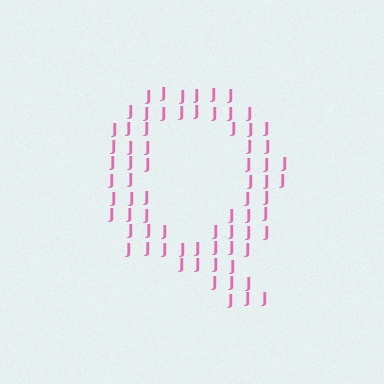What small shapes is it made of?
It is made of small letter J's.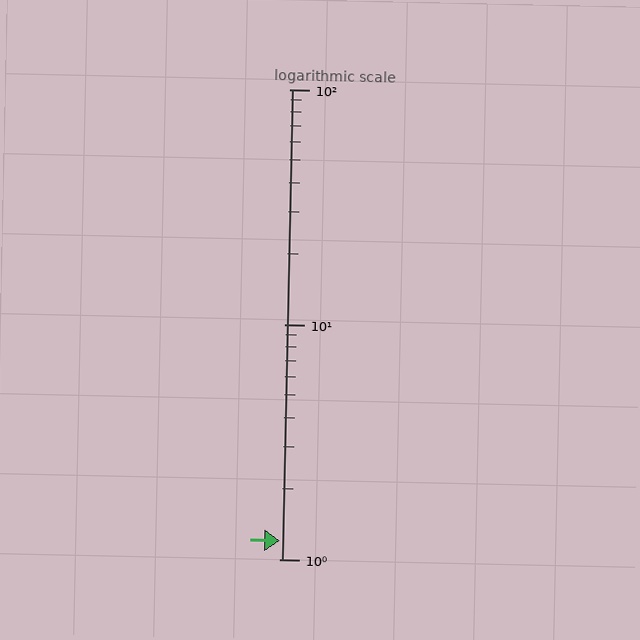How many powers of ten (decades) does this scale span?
The scale spans 2 decades, from 1 to 100.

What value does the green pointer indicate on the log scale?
The pointer indicates approximately 1.2.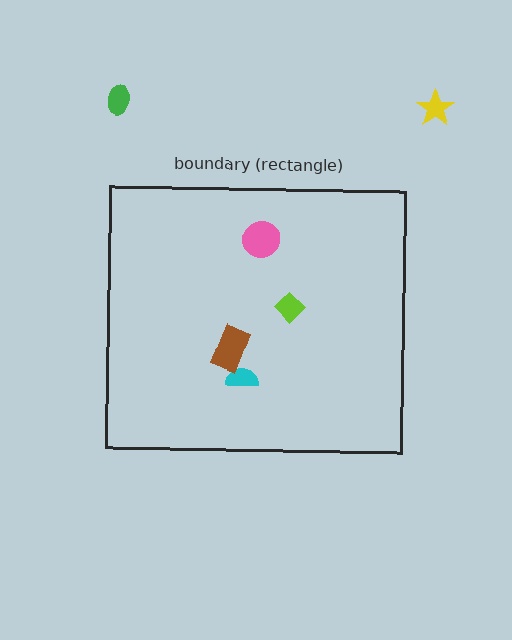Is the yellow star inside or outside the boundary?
Outside.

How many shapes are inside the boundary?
4 inside, 2 outside.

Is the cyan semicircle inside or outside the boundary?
Inside.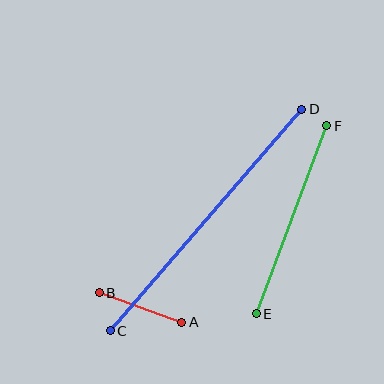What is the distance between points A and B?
The distance is approximately 87 pixels.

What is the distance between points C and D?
The distance is approximately 293 pixels.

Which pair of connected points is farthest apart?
Points C and D are farthest apart.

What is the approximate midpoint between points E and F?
The midpoint is at approximately (292, 220) pixels.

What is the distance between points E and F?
The distance is approximately 201 pixels.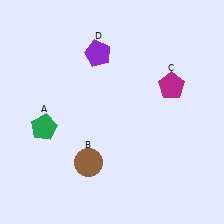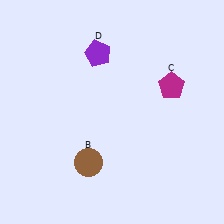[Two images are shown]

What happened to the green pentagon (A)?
The green pentagon (A) was removed in Image 2. It was in the bottom-left area of Image 1.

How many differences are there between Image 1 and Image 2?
There is 1 difference between the two images.